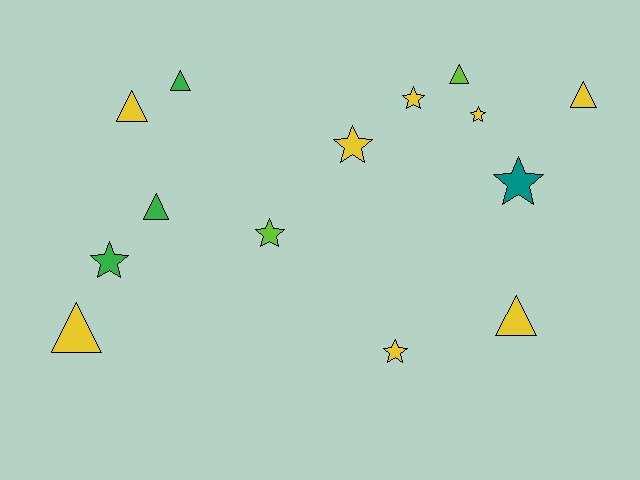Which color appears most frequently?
Yellow, with 8 objects.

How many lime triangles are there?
There is 1 lime triangle.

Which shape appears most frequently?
Triangle, with 7 objects.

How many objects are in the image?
There are 14 objects.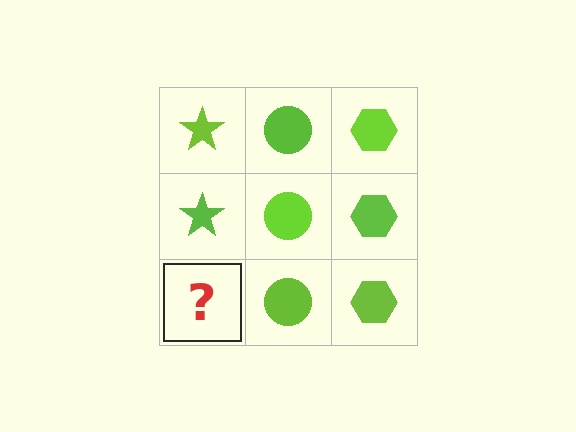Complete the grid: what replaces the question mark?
The question mark should be replaced with a lime star.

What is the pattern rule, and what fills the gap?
The rule is that each column has a consistent shape. The gap should be filled with a lime star.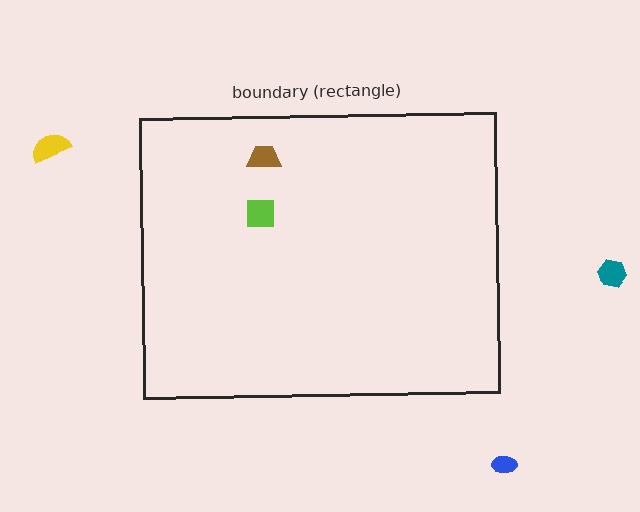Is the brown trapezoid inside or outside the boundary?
Inside.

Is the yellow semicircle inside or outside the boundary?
Outside.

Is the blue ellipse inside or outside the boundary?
Outside.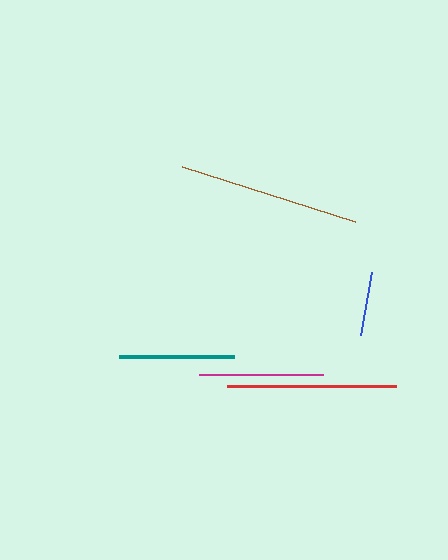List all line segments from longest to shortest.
From longest to shortest: brown, red, magenta, teal, blue.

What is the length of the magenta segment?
The magenta segment is approximately 124 pixels long.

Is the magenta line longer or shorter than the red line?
The red line is longer than the magenta line.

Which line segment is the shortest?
The blue line is the shortest at approximately 63 pixels.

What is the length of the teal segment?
The teal segment is approximately 115 pixels long.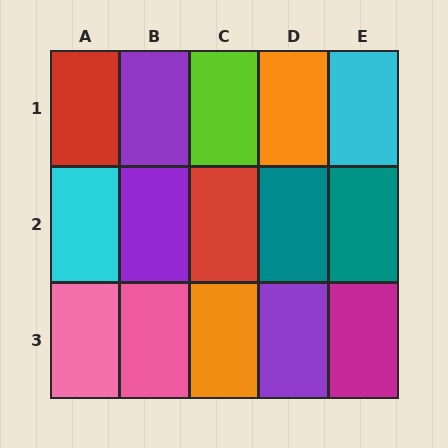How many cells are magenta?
1 cell is magenta.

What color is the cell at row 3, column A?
Pink.